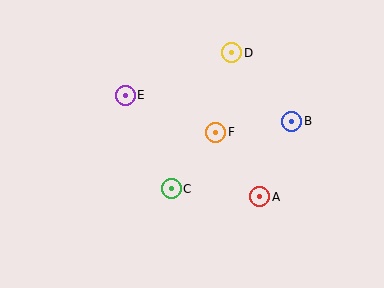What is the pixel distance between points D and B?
The distance between D and B is 91 pixels.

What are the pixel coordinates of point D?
Point D is at (232, 53).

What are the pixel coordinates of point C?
Point C is at (171, 189).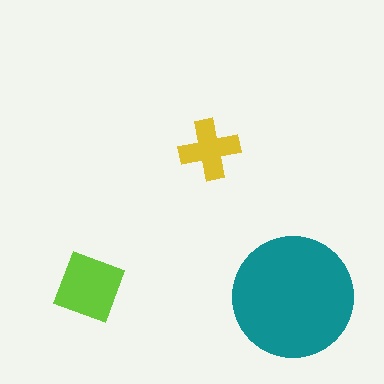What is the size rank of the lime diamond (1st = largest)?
2nd.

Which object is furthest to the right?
The teal circle is rightmost.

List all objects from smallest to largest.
The yellow cross, the lime diamond, the teal circle.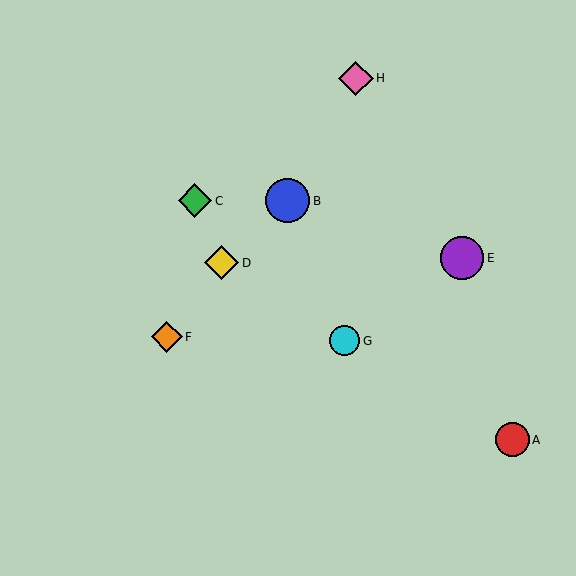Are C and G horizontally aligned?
No, C is at y≈201 and G is at y≈341.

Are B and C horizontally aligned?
Yes, both are at y≈201.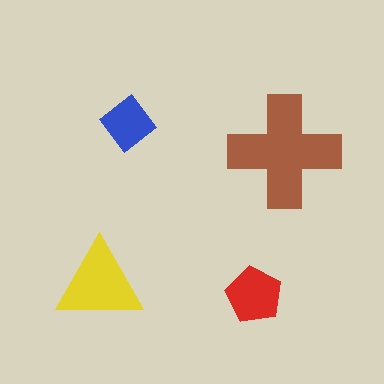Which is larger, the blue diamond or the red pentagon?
The red pentagon.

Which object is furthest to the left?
The yellow triangle is leftmost.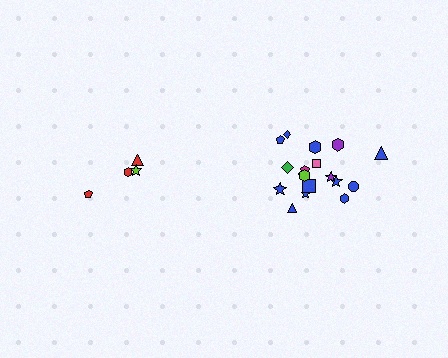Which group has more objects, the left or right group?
The right group.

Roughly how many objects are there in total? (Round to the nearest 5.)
Roughly 20 objects in total.